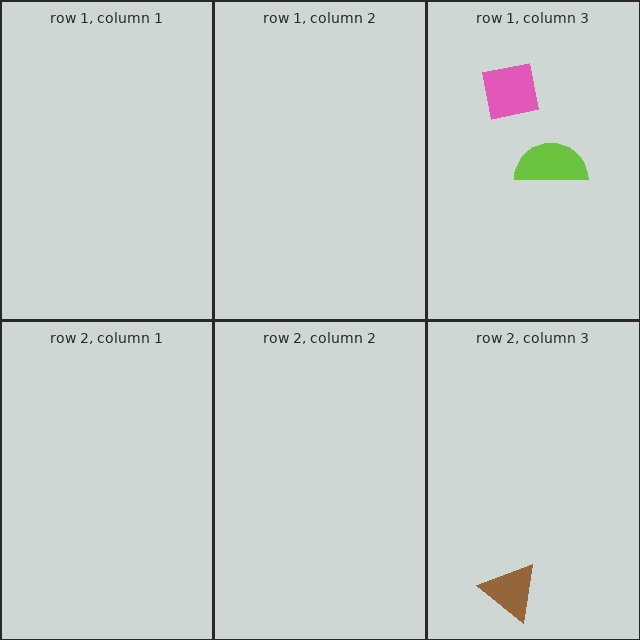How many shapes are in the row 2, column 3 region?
1.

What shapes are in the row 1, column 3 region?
The lime semicircle, the pink square.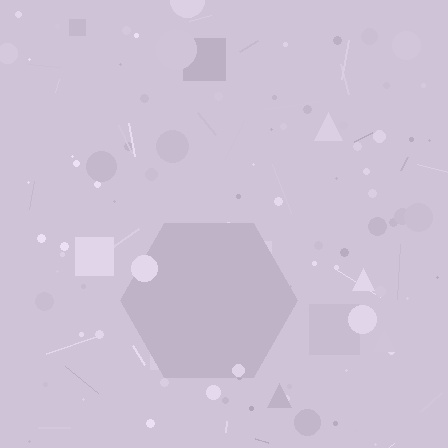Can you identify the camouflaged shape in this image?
The camouflaged shape is a hexagon.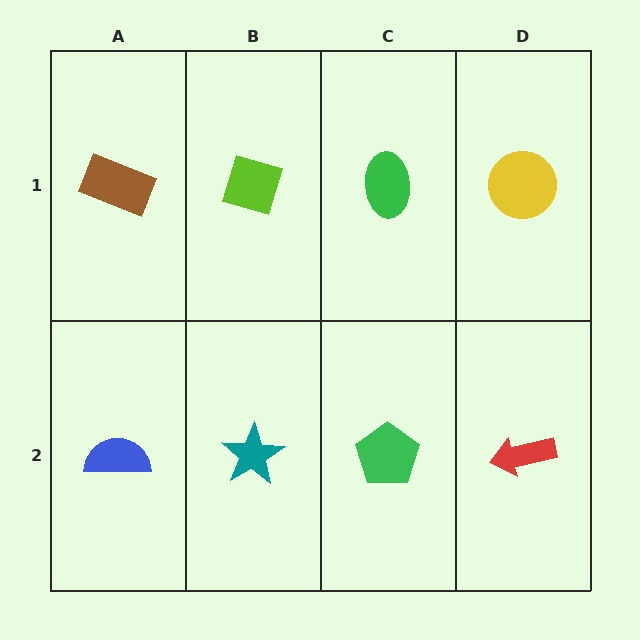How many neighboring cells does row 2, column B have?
3.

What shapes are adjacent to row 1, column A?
A blue semicircle (row 2, column A), a lime diamond (row 1, column B).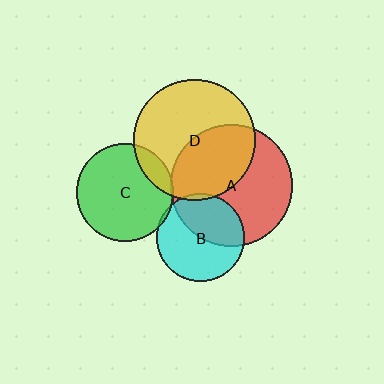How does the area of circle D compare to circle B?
Approximately 1.9 times.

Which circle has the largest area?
Circle A (red).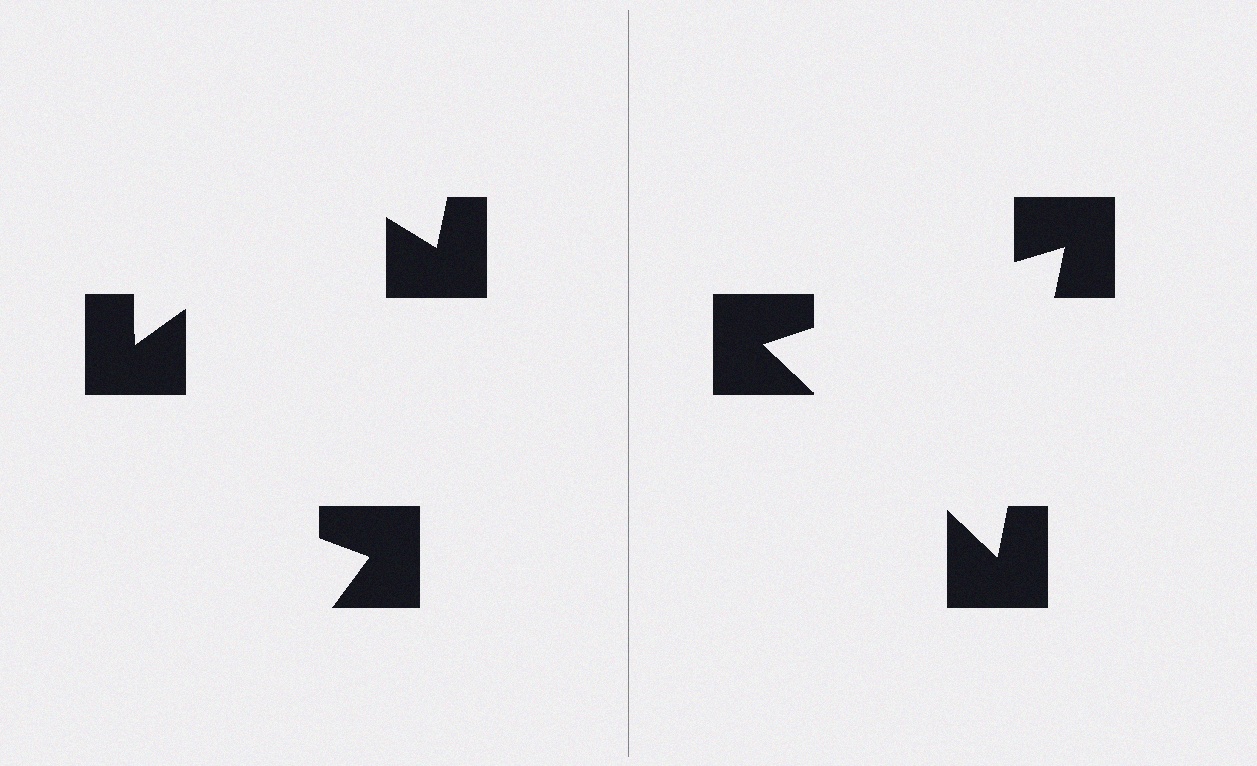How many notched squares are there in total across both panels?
6 — 3 on each side.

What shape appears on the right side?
An illusory triangle.